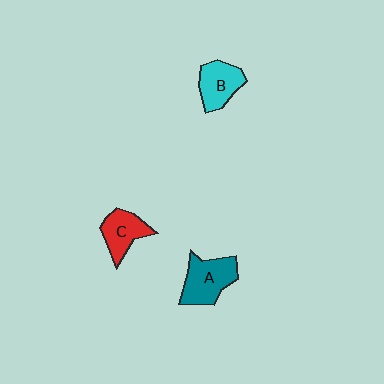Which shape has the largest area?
Shape A (teal).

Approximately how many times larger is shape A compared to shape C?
Approximately 1.3 times.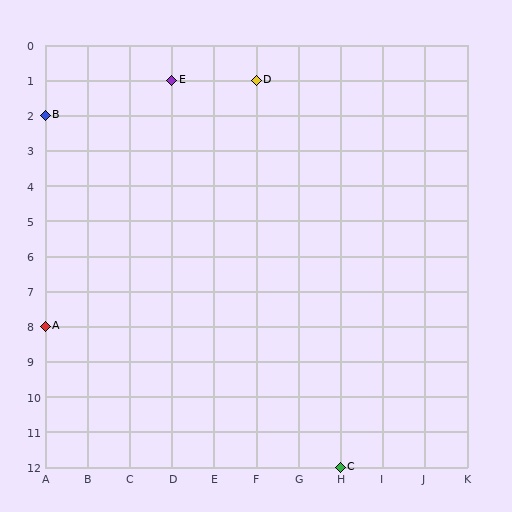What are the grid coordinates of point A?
Point A is at grid coordinates (A, 8).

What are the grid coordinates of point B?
Point B is at grid coordinates (A, 2).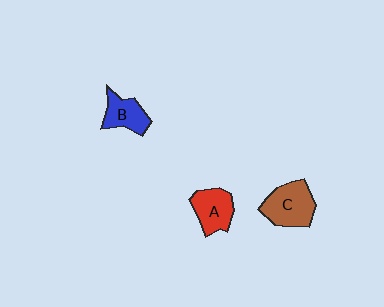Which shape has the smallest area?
Shape B (blue).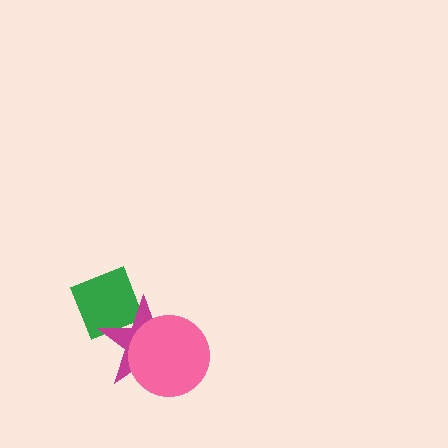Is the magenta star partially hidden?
Yes, it is partially covered by another shape.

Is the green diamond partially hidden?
Yes, it is partially covered by another shape.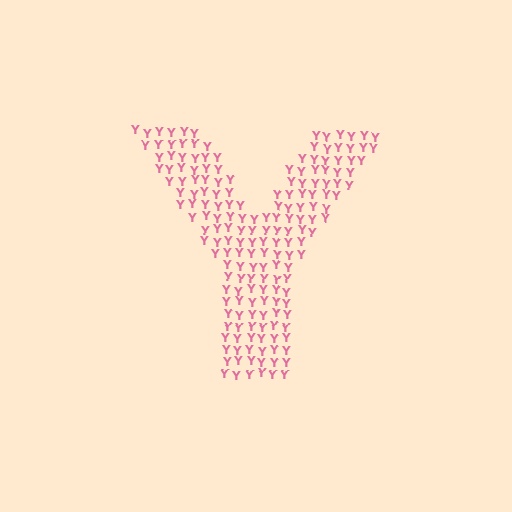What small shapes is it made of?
It is made of small letter Y's.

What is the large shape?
The large shape is the letter Y.